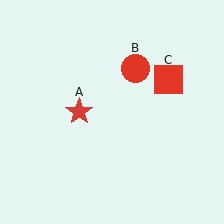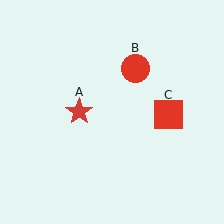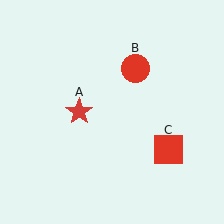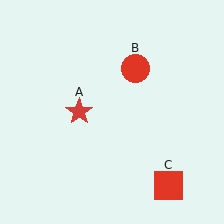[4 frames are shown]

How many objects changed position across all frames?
1 object changed position: red square (object C).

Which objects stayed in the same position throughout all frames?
Red star (object A) and red circle (object B) remained stationary.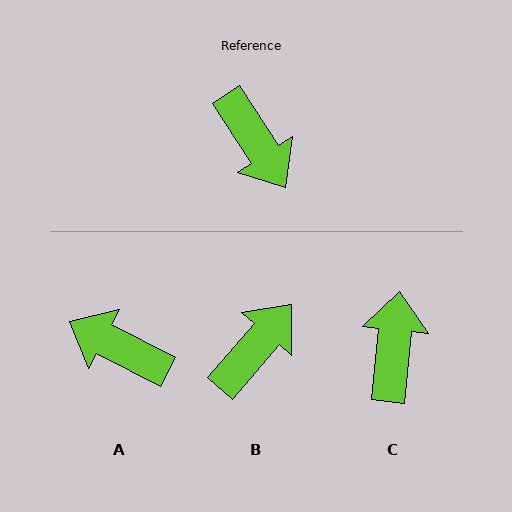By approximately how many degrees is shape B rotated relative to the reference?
Approximately 106 degrees counter-clockwise.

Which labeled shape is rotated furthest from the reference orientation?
A, about 150 degrees away.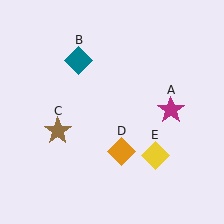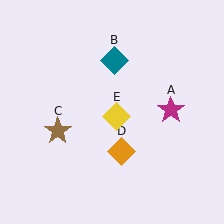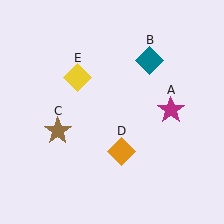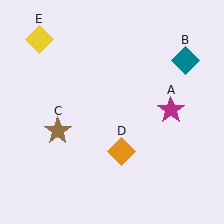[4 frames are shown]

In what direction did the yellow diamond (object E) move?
The yellow diamond (object E) moved up and to the left.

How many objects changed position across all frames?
2 objects changed position: teal diamond (object B), yellow diamond (object E).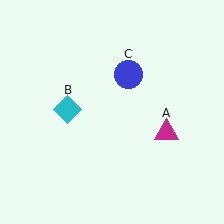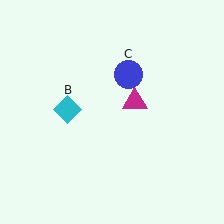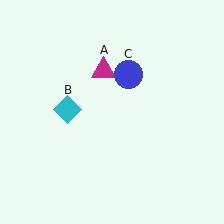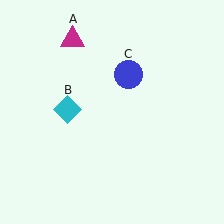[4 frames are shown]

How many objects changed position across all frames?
1 object changed position: magenta triangle (object A).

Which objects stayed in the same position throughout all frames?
Cyan diamond (object B) and blue circle (object C) remained stationary.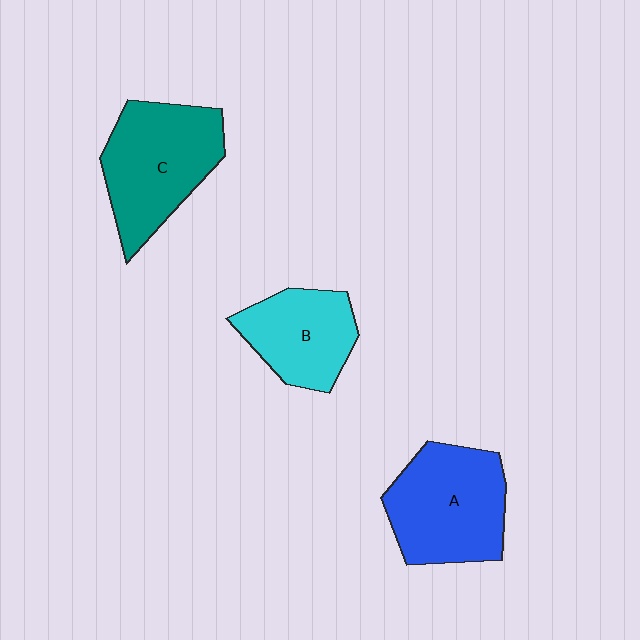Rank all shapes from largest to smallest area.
From largest to smallest: C (teal), A (blue), B (cyan).